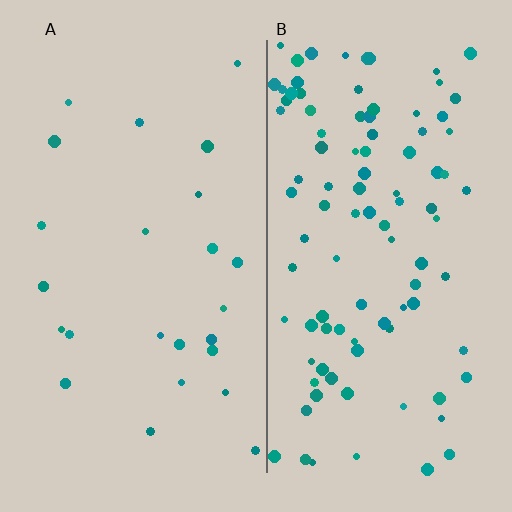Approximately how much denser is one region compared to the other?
Approximately 4.1× — region B over region A.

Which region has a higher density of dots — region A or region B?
B (the right).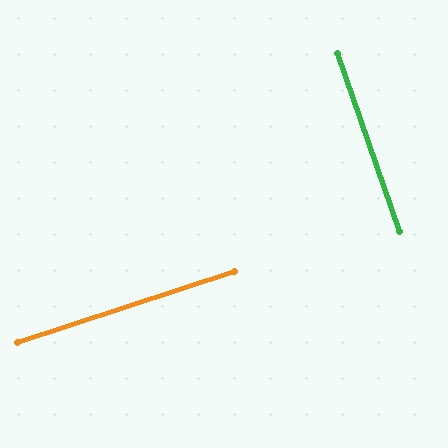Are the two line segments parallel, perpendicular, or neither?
Perpendicular — they meet at approximately 89°.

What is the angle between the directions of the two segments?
Approximately 89 degrees.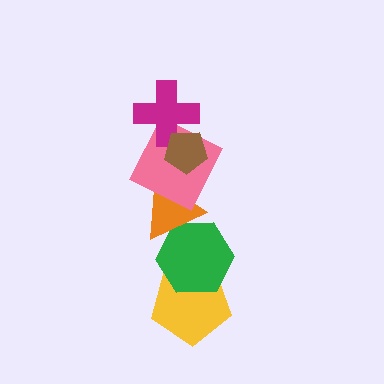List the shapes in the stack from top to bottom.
From top to bottom: the brown pentagon, the magenta cross, the pink square, the orange triangle, the green hexagon, the yellow pentagon.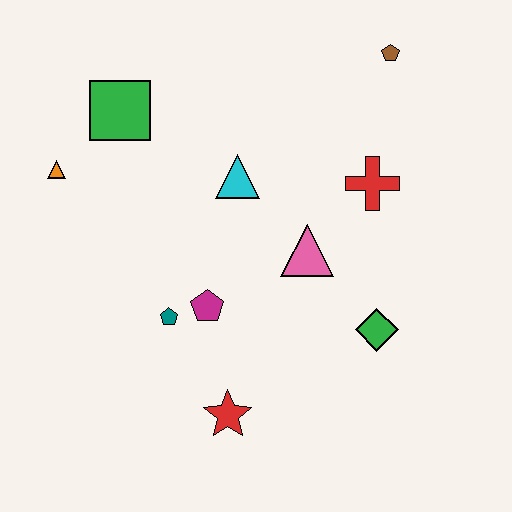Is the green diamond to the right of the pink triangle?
Yes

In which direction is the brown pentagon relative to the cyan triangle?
The brown pentagon is to the right of the cyan triangle.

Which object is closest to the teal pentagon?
The magenta pentagon is closest to the teal pentagon.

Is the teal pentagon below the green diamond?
No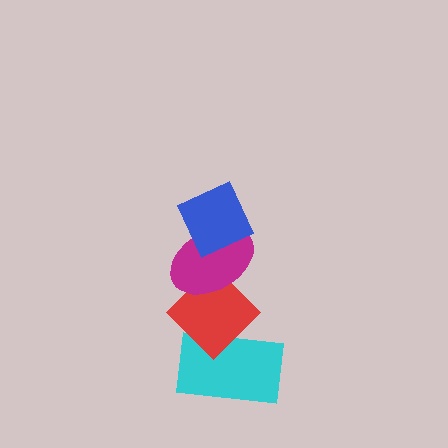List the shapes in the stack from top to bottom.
From top to bottom: the blue diamond, the magenta ellipse, the red diamond, the cyan rectangle.